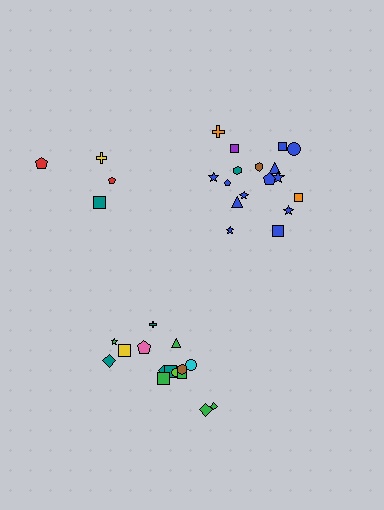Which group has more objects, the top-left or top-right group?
The top-right group.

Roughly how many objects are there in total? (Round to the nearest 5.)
Roughly 35 objects in total.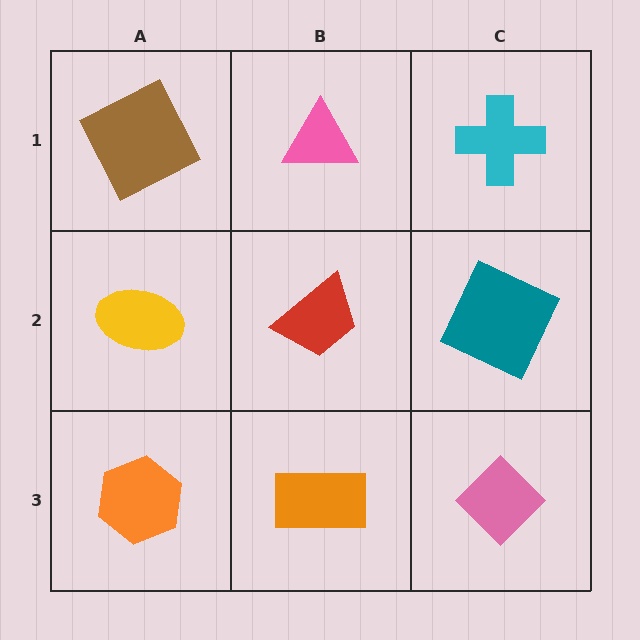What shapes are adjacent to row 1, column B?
A red trapezoid (row 2, column B), a brown square (row 1, column A), a cyan cross (row 1, column C).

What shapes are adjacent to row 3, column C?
A teal square (row 2, column C), an orange rectangle (row 3, column B).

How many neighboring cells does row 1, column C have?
2.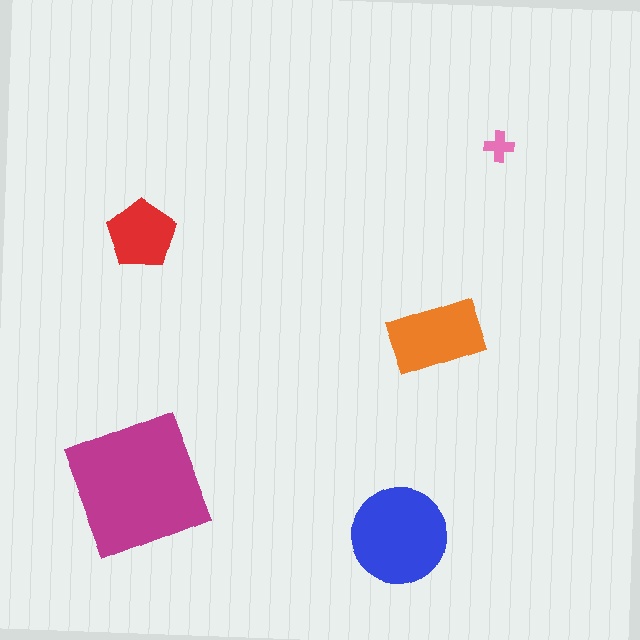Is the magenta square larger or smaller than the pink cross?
Larger.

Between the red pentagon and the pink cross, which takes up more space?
The red pentagon.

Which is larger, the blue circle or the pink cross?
The blue circle.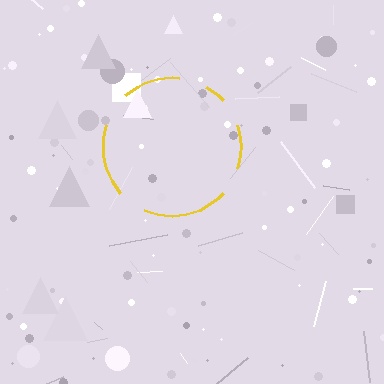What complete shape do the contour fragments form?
The contour fragments form a circle.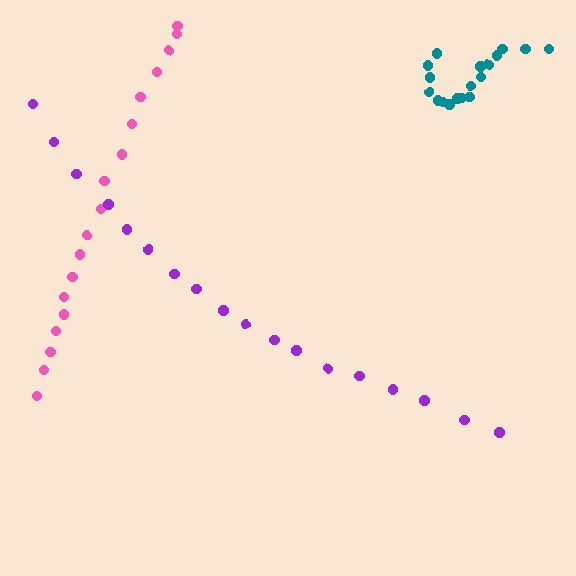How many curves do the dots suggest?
There are 3 distinct paths.